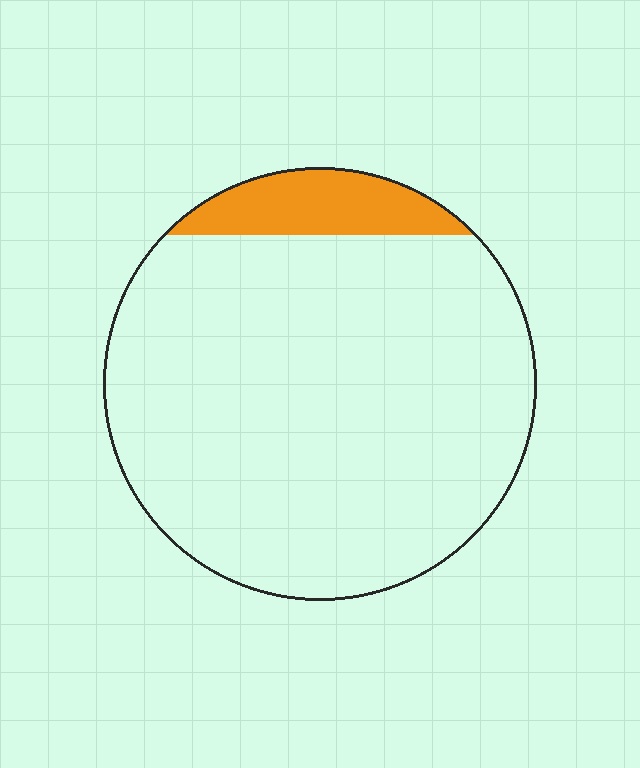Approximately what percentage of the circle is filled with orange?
Approximately 10%.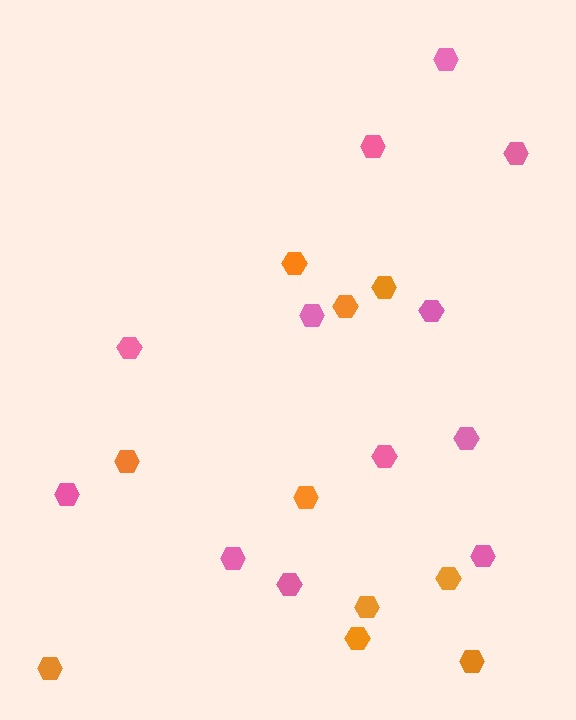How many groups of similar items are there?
There are 2 groups: one group of pink hexagons (12) and one group of orange hexagons (10).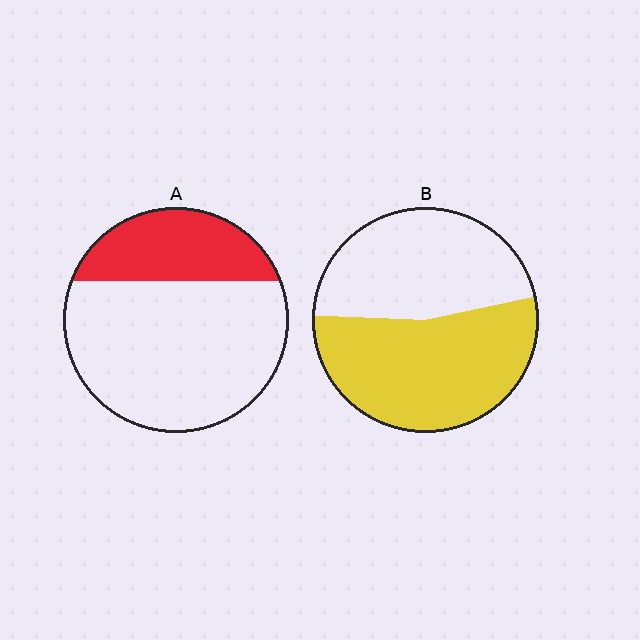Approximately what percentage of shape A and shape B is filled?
A is approximately 30% and B is approximately 55%.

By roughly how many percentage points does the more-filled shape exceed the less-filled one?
By roughly 25 percentage points (B over A).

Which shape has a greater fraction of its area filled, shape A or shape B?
Shape B.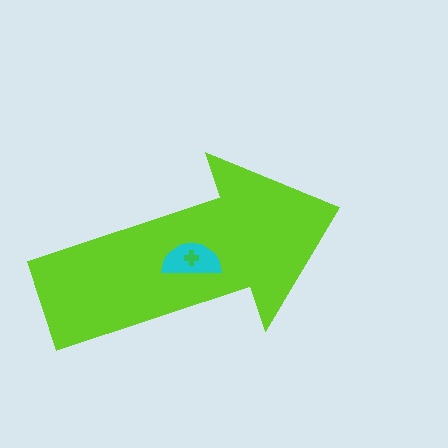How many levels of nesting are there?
3.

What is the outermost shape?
The lime arrow.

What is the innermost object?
The green cross.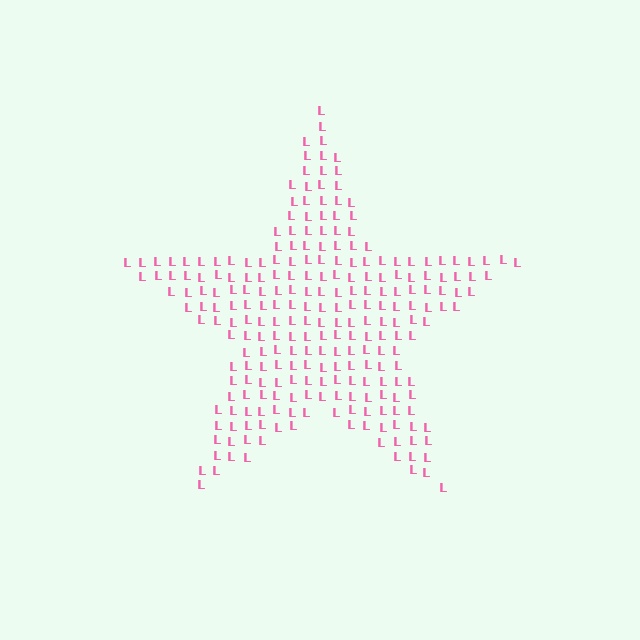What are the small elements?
The small elements are letter L's.